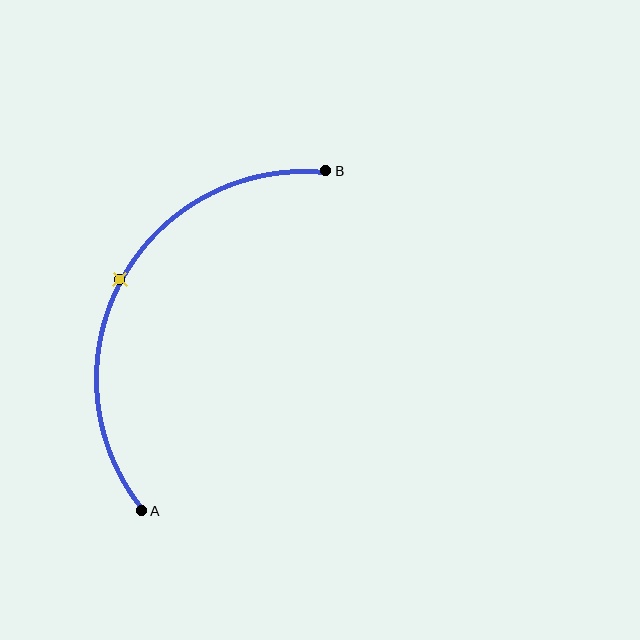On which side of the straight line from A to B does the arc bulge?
The arc bulges to the left of the straight line connecting A and B.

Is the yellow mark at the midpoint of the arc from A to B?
Yes. The yellow mark lies on the arc at equal arc-length from both A and B — it is the arc midpoint.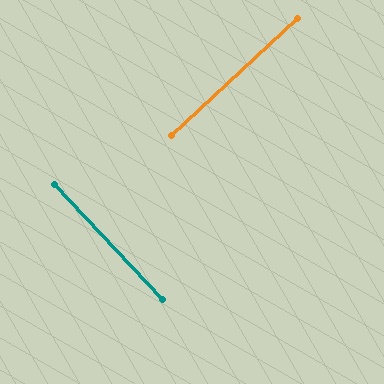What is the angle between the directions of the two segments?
Approximately 90 degrees.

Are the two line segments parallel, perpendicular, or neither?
Perpendicular — they meet at approximately 90°.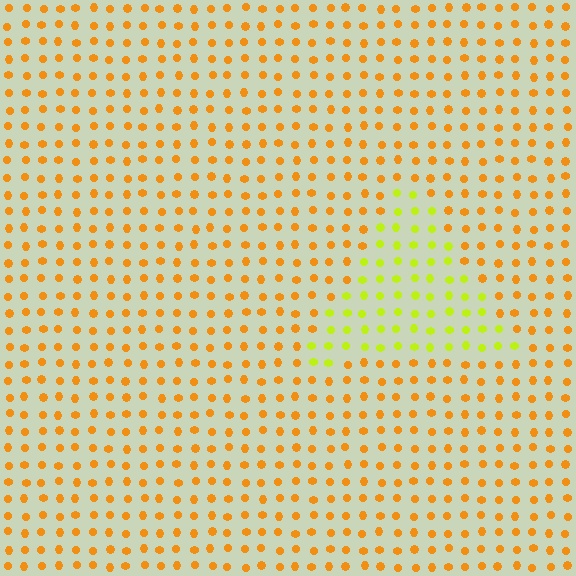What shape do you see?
I see a triangle.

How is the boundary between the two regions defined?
The boundary is defined purely by a slight shift in hue (about 42 degrees). Spacing, size, and orientation are identical on both sides.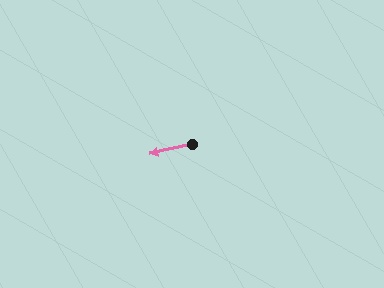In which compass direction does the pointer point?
West.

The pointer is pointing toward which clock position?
Roughly 9 o'clock.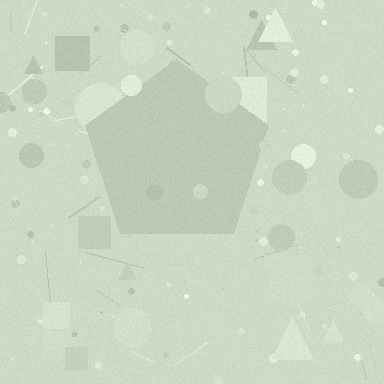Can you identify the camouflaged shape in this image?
The camouflaged shape is a pentagon.